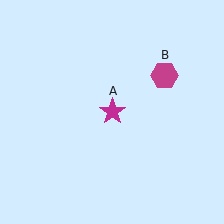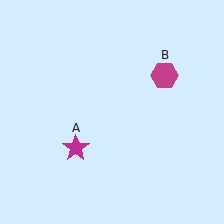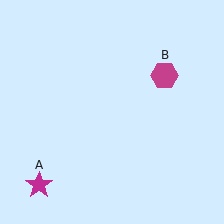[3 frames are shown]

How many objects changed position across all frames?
1 object changed position: magenta star (object A).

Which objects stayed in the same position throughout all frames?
Magenta hexagon (object B) remained stationary.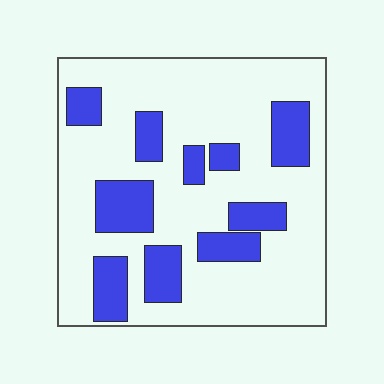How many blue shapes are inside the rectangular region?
10.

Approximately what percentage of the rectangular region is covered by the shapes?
Approximately 25%.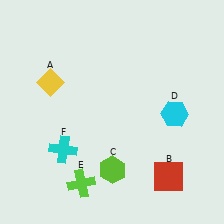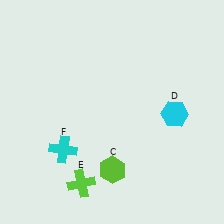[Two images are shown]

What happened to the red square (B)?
The red square (B) was removed in Image 2. It was in the bottom-right area of Image 1.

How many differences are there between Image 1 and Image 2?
There are 2 differences between the two images.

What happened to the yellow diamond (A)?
The yellow diamond (A) was removed in Image 2. It was in the top-left area of Image 1.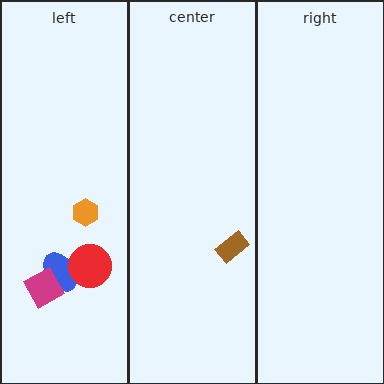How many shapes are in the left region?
4.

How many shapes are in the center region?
1.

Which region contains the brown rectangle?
The center region.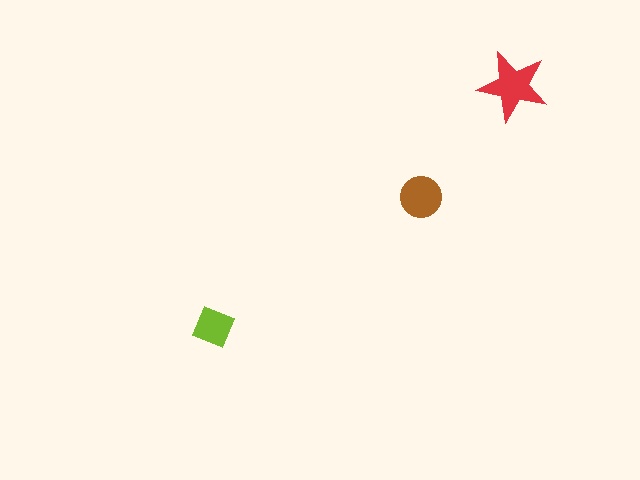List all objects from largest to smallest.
The red star, the brown circle, the lime square.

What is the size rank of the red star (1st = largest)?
1st.